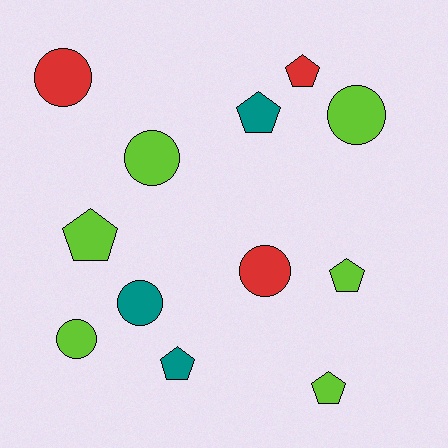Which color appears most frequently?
Lime, with 6 objects.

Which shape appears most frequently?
Circle, with 6 objects.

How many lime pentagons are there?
There are 3 lime pentagons.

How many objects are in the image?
There are 12 objects.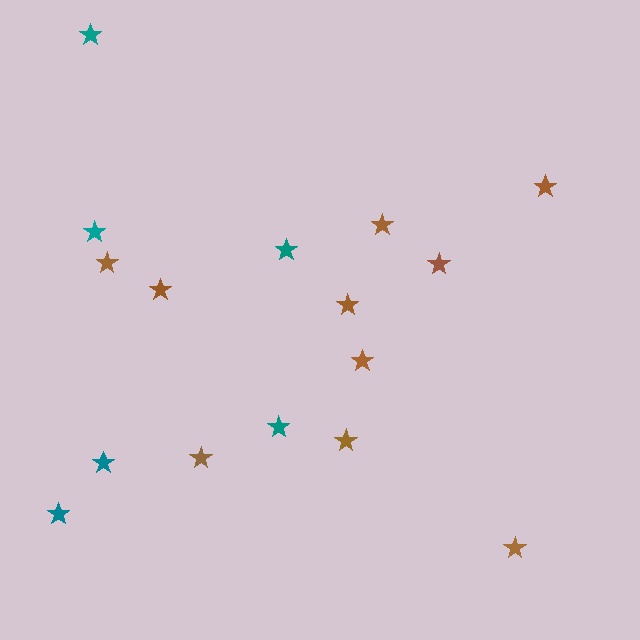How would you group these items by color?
There are 2 groups: one group of teal stars (6) and one group of brown stars (10).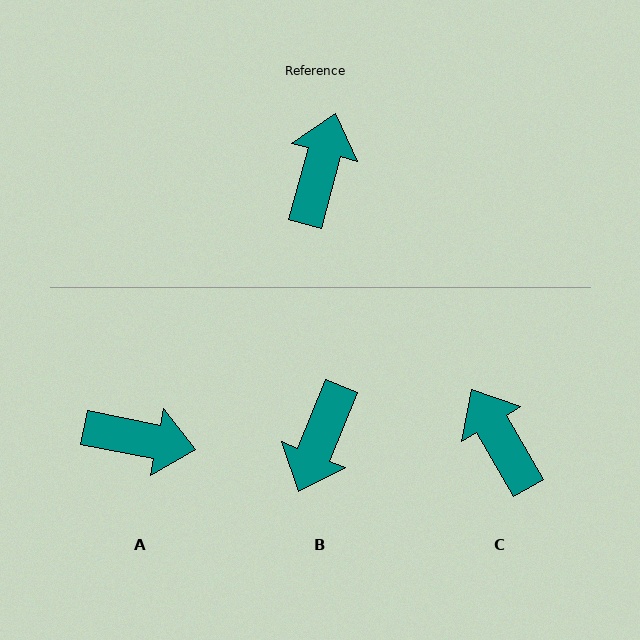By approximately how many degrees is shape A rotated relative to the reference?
Approximately 86 degrees clockwise.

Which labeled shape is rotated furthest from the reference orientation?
B, about 173 degrees away.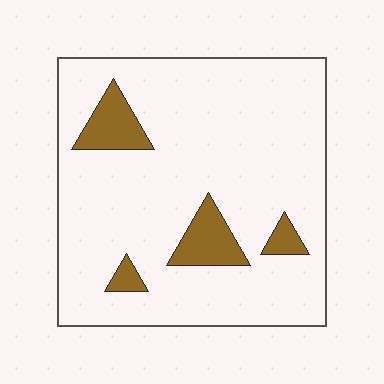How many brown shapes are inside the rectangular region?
4.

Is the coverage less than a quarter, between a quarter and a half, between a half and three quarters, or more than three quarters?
Less than a quarter.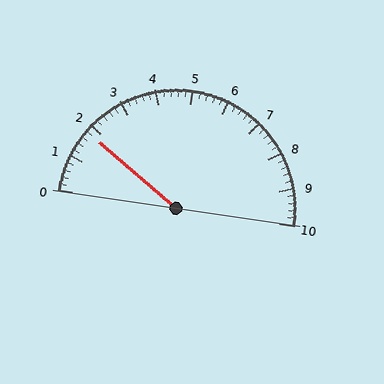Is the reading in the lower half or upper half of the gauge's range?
The reading is in the lower half of the range (0 to 10).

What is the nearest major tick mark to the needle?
The nearest major tick mark is 2.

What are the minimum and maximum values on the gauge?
The gauge ranges from 0 to 10.